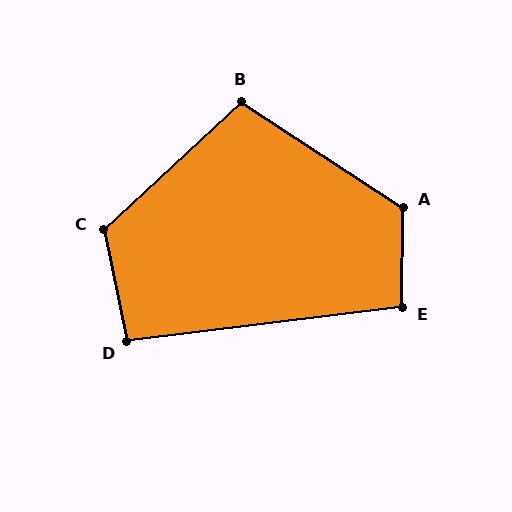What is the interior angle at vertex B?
Approximately 104 degrees (obtuse).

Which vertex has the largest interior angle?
A, at approximately 123 degrees.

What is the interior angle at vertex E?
Approximately 98 degrees (obtuse).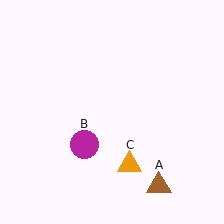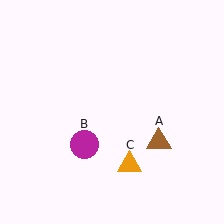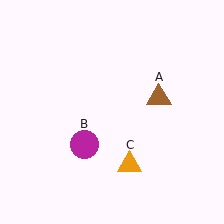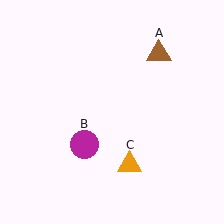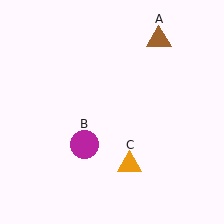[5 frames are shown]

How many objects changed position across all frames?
1 object changed position: brown triangle (object A).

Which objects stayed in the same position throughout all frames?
Magenta circle (object B) and orange triangle (object C) remained stationary.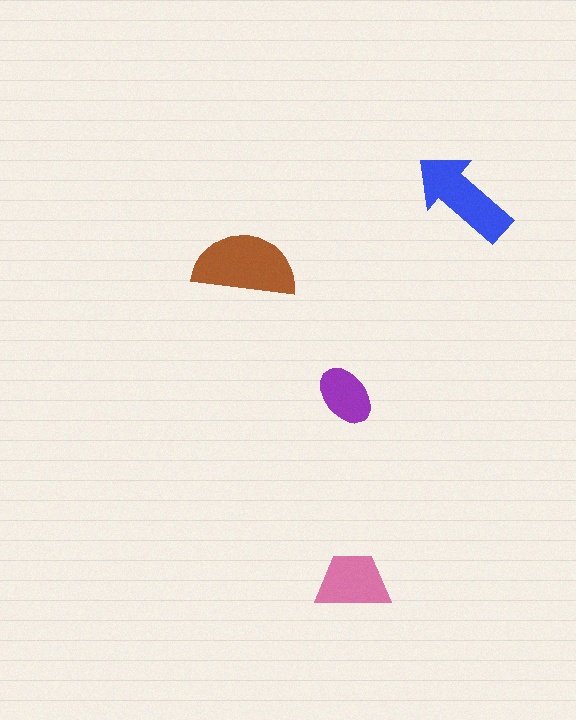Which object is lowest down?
The pink trapezoid is bottommost.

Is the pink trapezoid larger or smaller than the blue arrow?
Smaller.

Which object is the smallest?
The purple ellipse.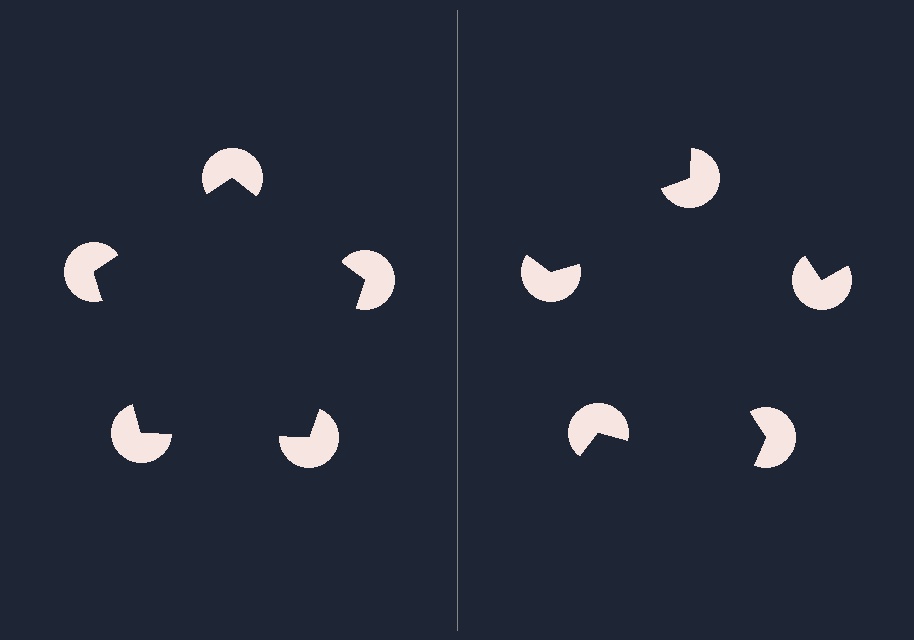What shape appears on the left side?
An illusory pentagon.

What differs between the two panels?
The pac-man discs are positioned identically on both sides; only the wedge orientations differ. On the left they align to a pentagon; on the right they are misaligned.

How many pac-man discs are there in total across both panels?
10 — 5 on each side.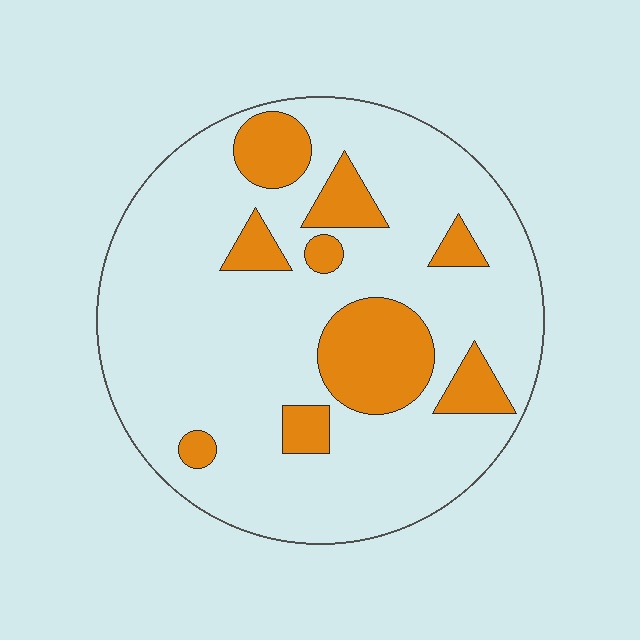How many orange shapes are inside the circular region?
9.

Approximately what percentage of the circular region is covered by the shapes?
Approximately 20%.